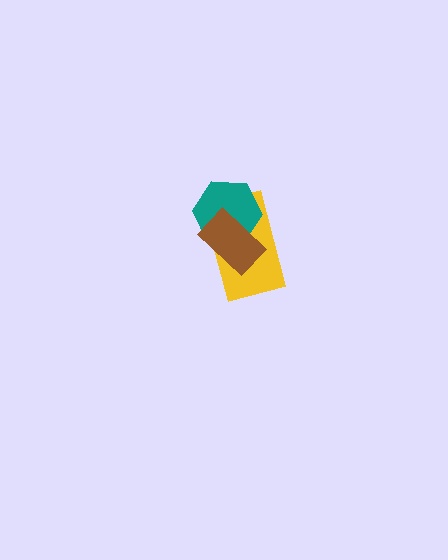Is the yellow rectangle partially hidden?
Yes, it is partially covered by another shape.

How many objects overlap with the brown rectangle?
2 objects overlap with the brown rectangle.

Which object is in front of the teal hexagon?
The brown rectangle is in front of the teal hexagon.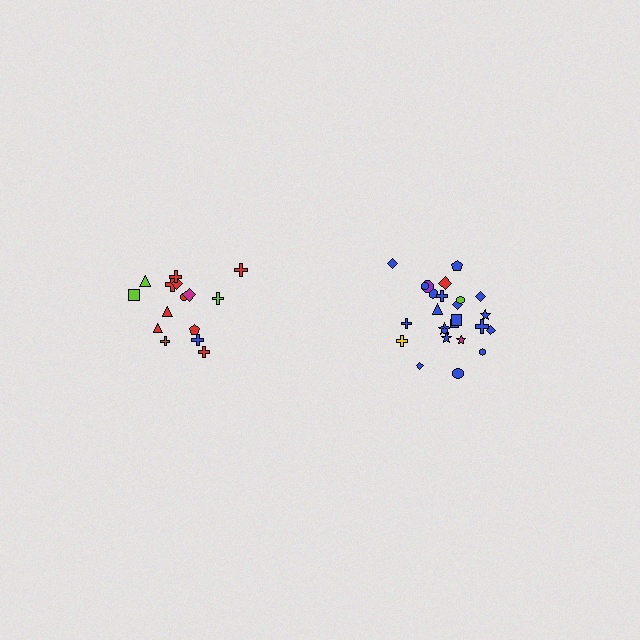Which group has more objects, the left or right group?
The right group.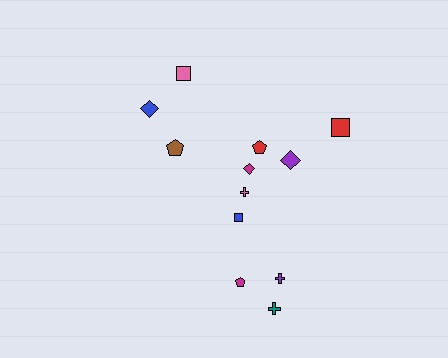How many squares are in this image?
There are 3 squares.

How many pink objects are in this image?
There are 2 pink objects.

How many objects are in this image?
There are 12 objects.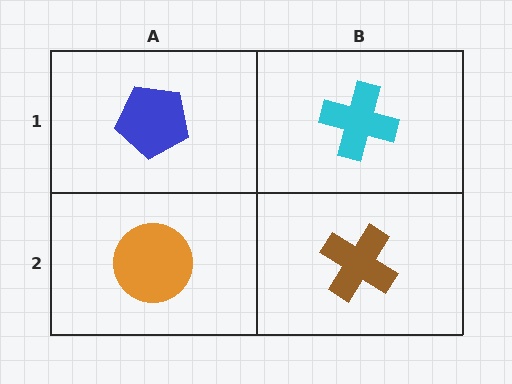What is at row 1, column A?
A blue pentagon.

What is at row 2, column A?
An orange circle.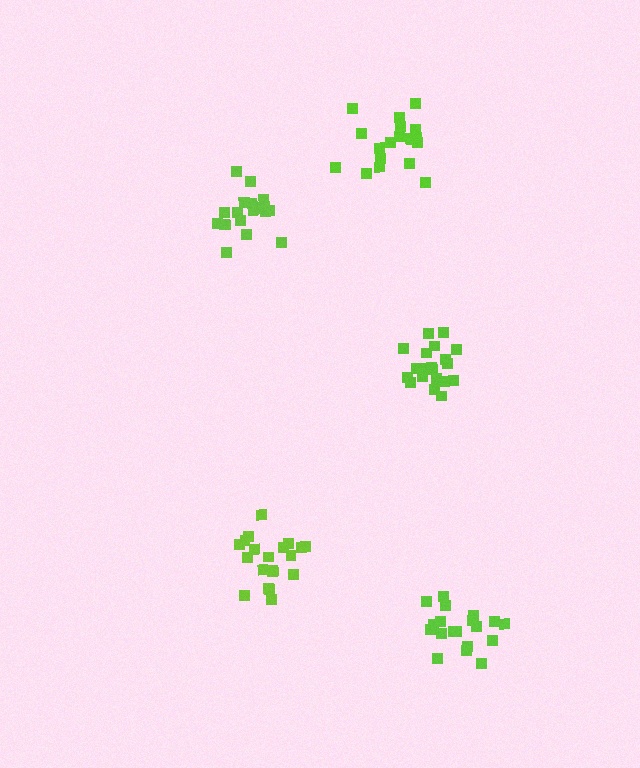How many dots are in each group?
Group 1: 20 dots, Group 2: 19 dots, Group 3: 19 dots, Group 4: 20 dots, Group 5: 20 dots (98 total).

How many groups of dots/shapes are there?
There are 5 groups.